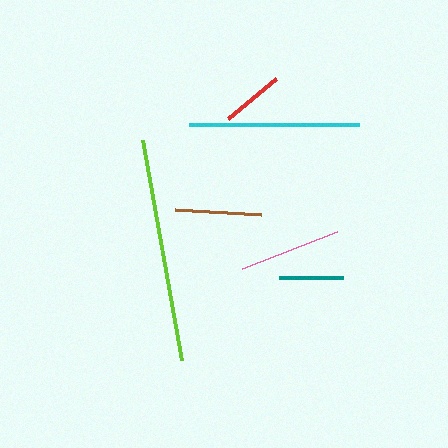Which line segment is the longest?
The lime line is the longest at approximately 224 pixels.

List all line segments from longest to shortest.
From longest to shortest: lime, cyan, pink, brown, teal, red.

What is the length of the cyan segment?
The cyan segment is approximately 170 pixels long.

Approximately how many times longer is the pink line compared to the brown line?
The pink line is approximately 1.2 times the length of the brown line.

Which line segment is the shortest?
The red line is the shortest at approximately 62 pixels.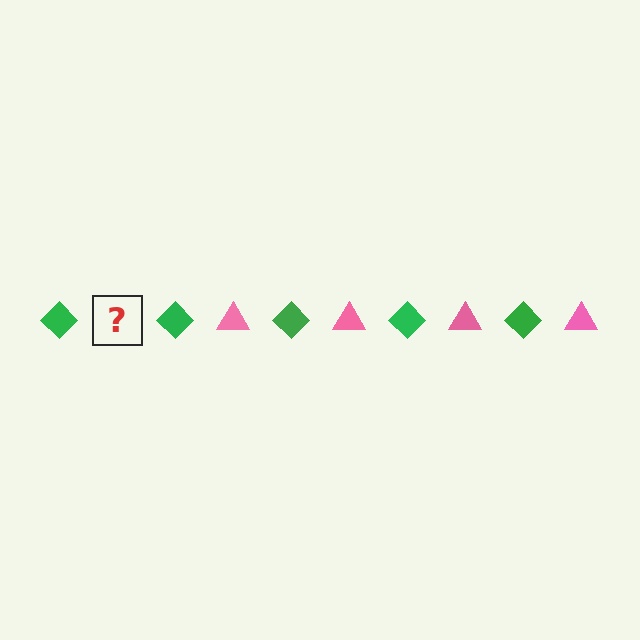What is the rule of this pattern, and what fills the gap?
The rule is that the pattern alternates between green diamond and pink triangle. The gap should be filled with a pink triangle.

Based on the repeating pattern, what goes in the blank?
The blank should be a pink triangle.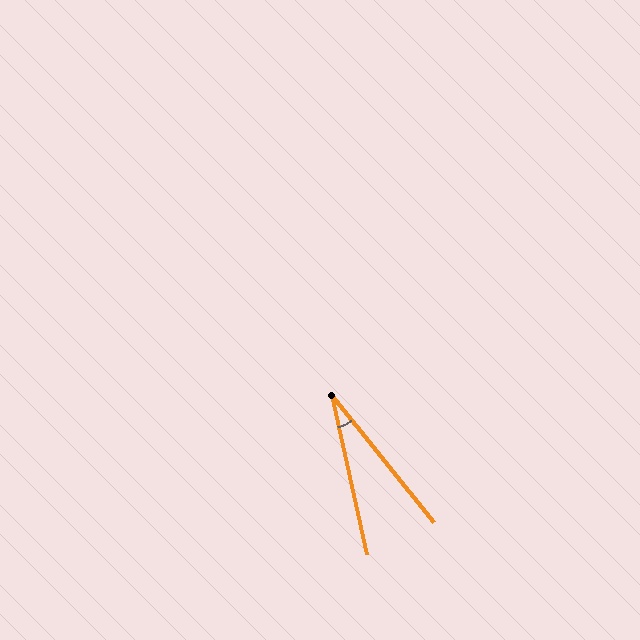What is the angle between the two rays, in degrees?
Approximately 26 degrees.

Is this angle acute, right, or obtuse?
It is acute.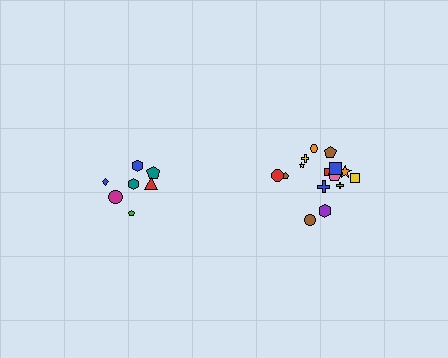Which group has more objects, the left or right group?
The right group.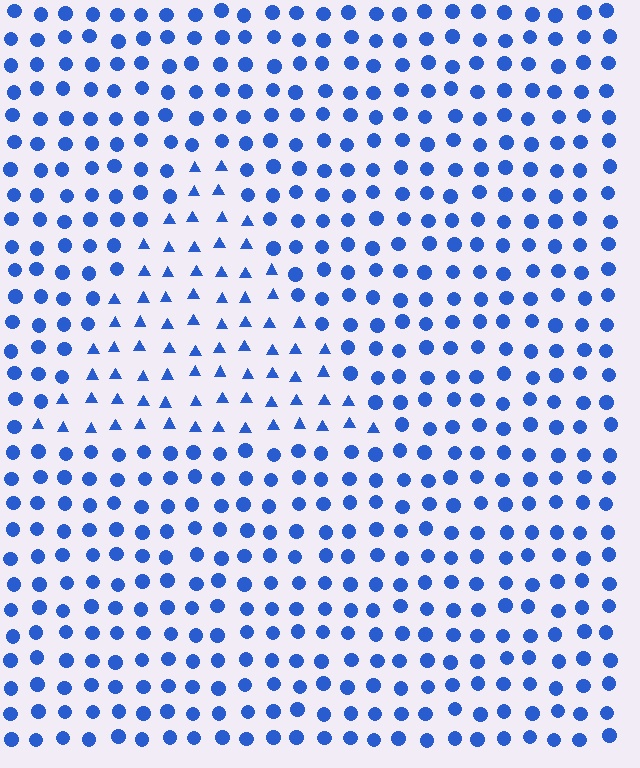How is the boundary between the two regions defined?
The boundary is defined by a change in element shape: triangles inside vs. circles outside. All elements share the same color and spacing.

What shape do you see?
I see a triangle.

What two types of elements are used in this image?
The image uses triangles inside the triangle region and circles outside it.